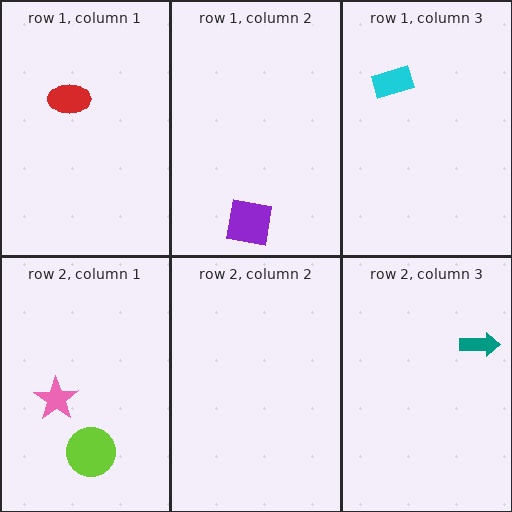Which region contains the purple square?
The row 1, column 2 region.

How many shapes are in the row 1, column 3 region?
1.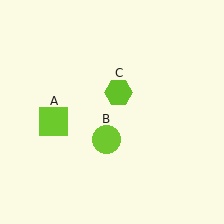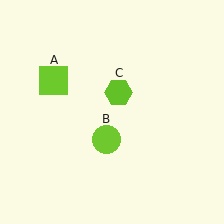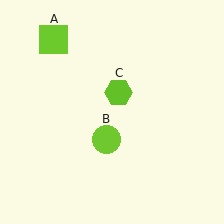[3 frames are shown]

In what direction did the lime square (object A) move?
The lime square (object A) moved up.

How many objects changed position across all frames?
1 object changed position: lime square (object A).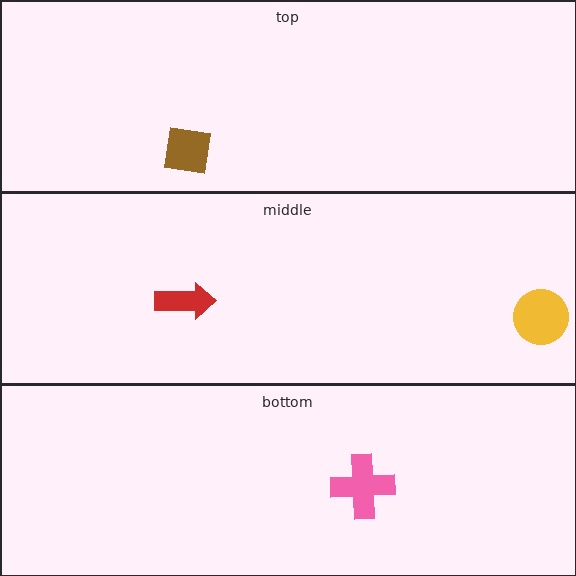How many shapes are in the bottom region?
1.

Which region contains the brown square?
The top region.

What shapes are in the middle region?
The red arrow, the yellow circle.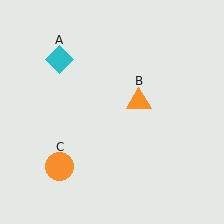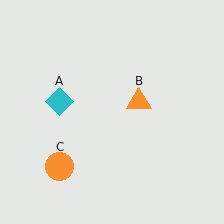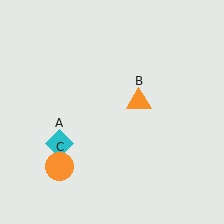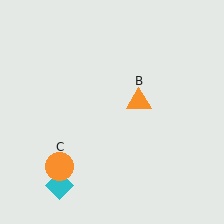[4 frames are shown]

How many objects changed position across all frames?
1 object changed position: cyan diamond (object A).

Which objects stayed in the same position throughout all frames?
Orange triangle (object B) and orange circle (object C) remained stationary.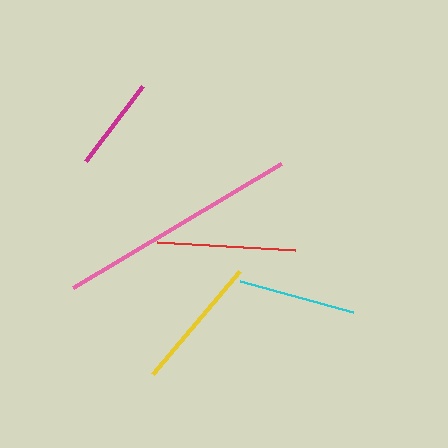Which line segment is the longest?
The pink line is the longest at approximately 242 pixels.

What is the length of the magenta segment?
The magenta segment is approximately 94 pixels long.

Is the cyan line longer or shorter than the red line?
The red line is longer than the cyan line.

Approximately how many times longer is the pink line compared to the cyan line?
The pink line is approximately 2.1 times the length of the cyan line.